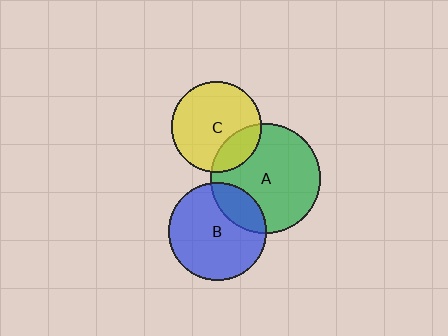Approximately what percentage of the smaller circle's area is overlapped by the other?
Approximately 20%.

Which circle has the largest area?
Circle A (green).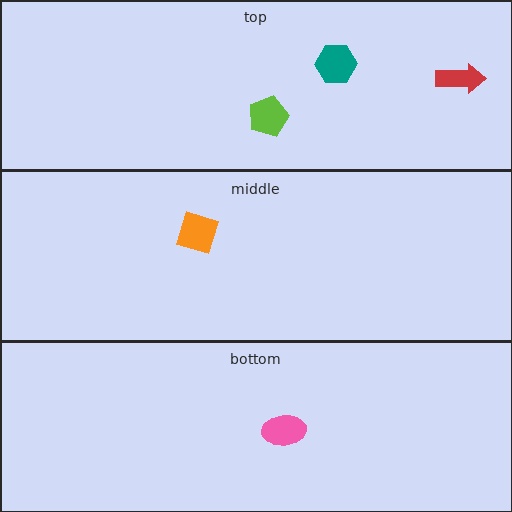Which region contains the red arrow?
The top region.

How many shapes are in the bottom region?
1.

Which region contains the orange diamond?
The middle region.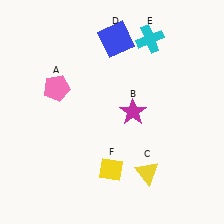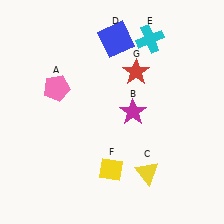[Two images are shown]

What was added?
A red star (G) was added in Image 2.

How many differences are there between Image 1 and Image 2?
There is 1 difference between the two images.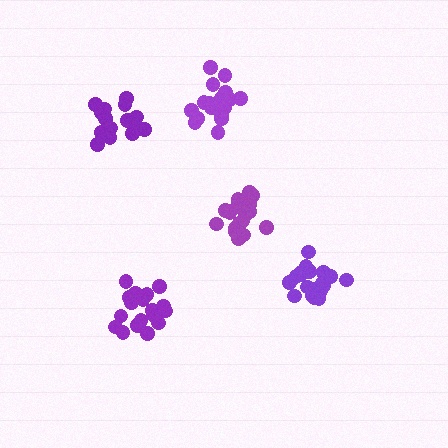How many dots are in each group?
Group 1: 18 dots, Group 2: 21 dots, Group 3: 17 dots, Group 4: 20 dots, Group 5: 17 dots (93 total).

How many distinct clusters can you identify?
There are 5 distinct clusters.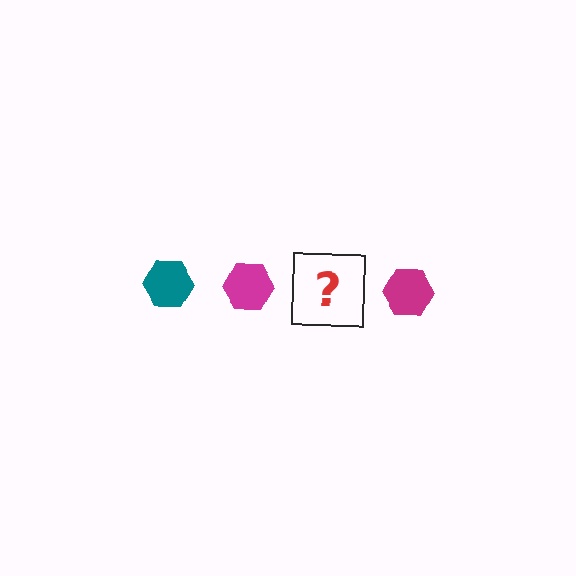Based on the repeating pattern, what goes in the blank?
The blank should be a teal hexagon.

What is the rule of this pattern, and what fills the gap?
The rule is that the pattern cycles through teal, magenta hexagons. The gap should be filled with a teal hexagon.